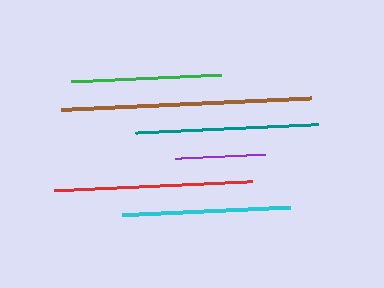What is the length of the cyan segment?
The cyan segment is approximately 169 pixels long.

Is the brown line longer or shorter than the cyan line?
The brown line is longer than the cyan line.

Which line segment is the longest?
The brown line is the longest at approximately 250 pixels.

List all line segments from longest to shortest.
From longest to shortest: brown, red, teal, cyan, green, purple.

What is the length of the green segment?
The green segment is approximately 150 pixels long.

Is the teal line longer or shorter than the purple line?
The teal line is longer than the purple line.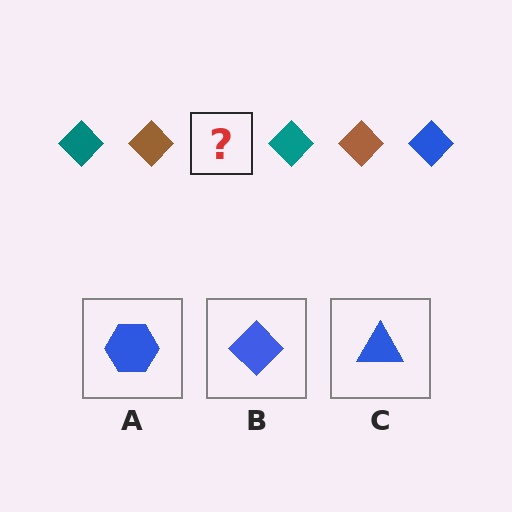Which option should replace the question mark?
Option B.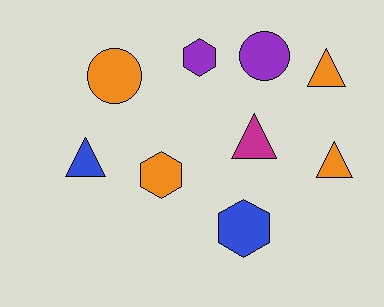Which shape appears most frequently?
Triangle, with 4 objects.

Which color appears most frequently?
Orange, with 4 objects.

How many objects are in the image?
There are 9 objects.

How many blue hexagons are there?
There is 1 blue hexagon.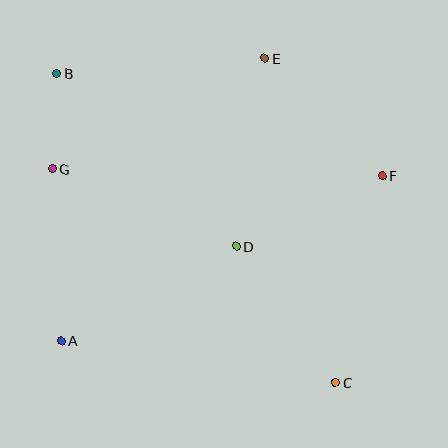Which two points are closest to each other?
Points B and G are closest to each other.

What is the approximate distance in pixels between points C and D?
The distance between C and D is approximately 169 pixels.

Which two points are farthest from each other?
Points B and C are farthest from each other.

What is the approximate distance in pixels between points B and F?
The distance between B and F is approximately 341 pixels.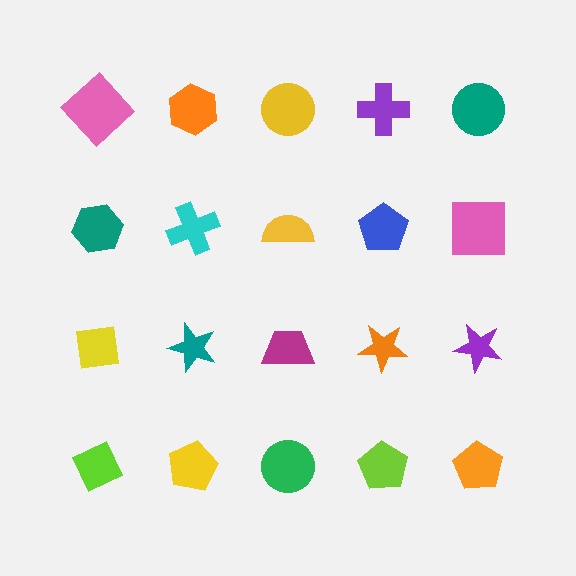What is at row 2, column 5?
A pink square.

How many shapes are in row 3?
5 shapes.